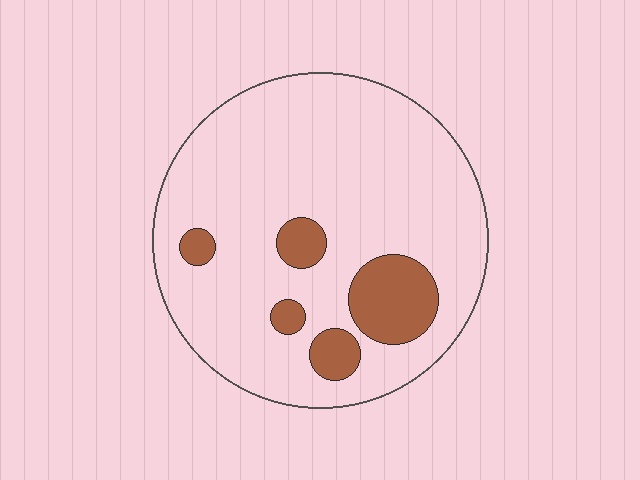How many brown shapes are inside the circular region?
5.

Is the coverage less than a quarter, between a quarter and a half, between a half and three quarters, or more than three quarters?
Less than a quarter.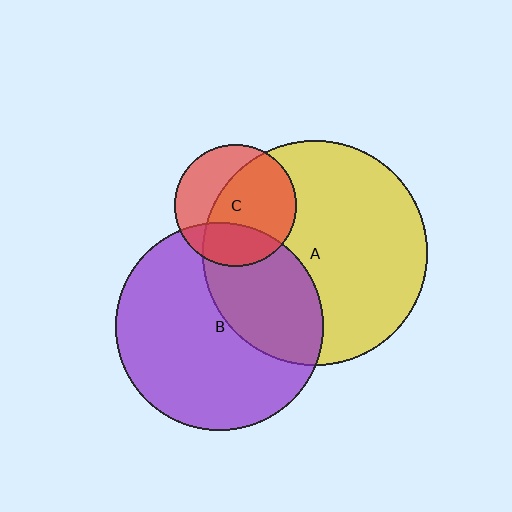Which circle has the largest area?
Circle A (yellow).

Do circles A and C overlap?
Yes.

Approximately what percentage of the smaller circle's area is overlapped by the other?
Approximately 65%.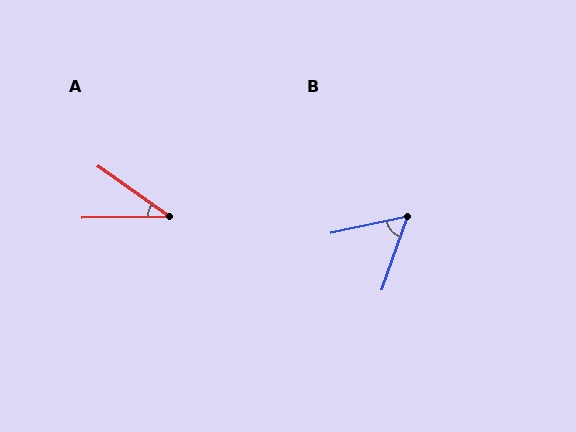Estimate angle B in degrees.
Approximately 59 degrees.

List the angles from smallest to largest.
A (37°), B (59°).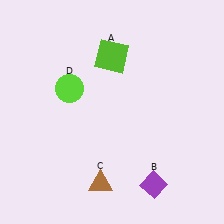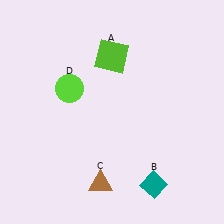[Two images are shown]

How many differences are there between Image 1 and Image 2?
There is 1 difference between the two images.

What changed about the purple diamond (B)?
In Image 1, B is purple. In Image 2, it changed to teal.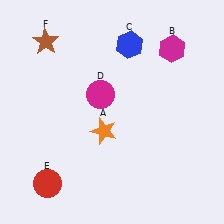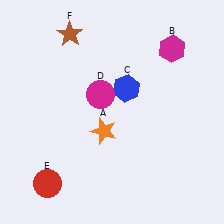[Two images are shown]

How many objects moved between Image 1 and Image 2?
2 objects moved between the two images.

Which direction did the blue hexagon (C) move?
The blue hexagon (C) moved down.